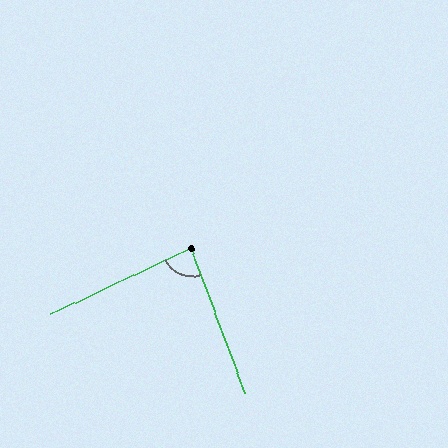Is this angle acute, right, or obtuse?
It is approximately a right angle.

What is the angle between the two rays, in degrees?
Approximately 85 degrees.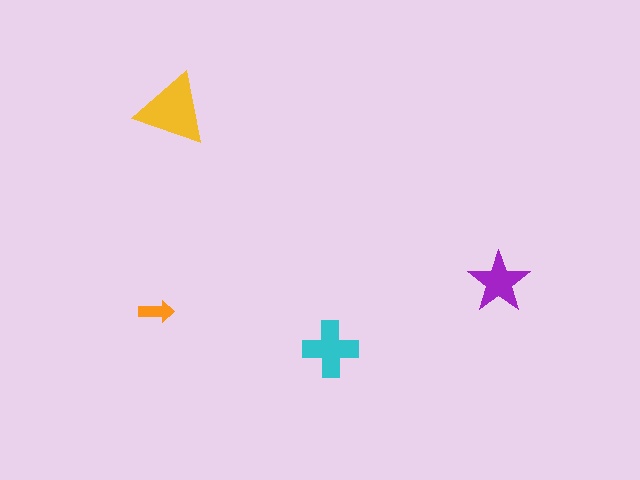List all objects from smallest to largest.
The orange arrow, the purple star, the cyan cross, the yellow triangle.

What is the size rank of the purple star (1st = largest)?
3rd.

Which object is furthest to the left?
The orange arrow is leftmost.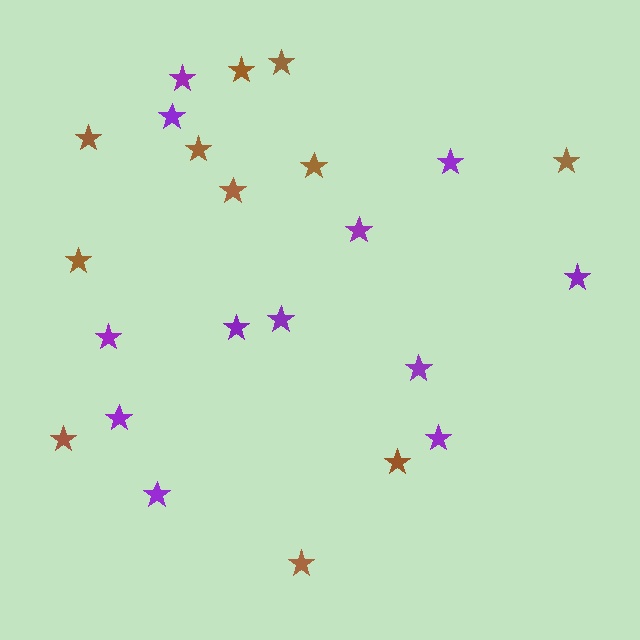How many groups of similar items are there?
There are 2 groups: one group of purple stars (12) and one group of brown stars (11).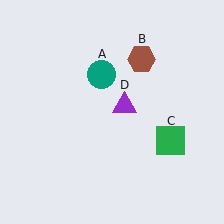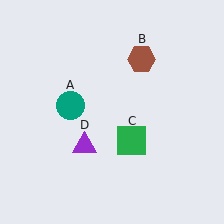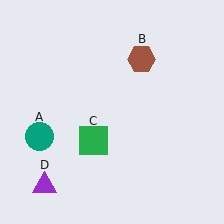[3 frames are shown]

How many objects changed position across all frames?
3 objects changed position: teal circle (object A), green square (object C), purple triangle (object D).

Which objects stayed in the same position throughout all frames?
Brown hexagon (object B) remained stationary.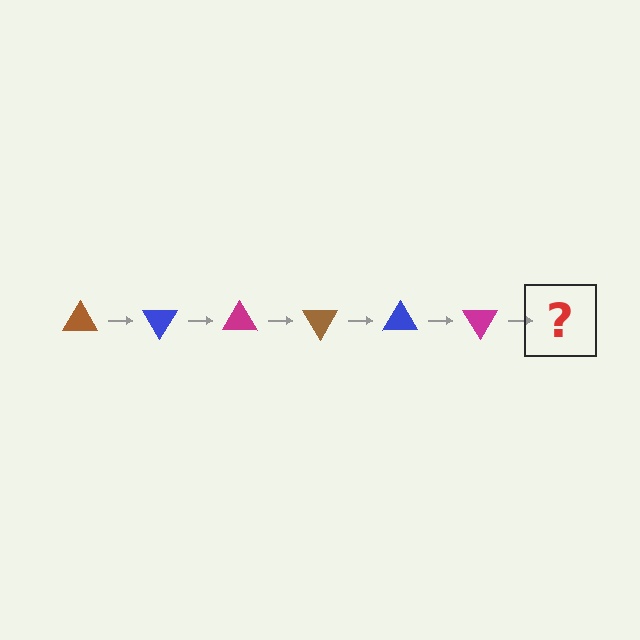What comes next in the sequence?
The next element should be a brown triangle, rotated 360 degrees from the start.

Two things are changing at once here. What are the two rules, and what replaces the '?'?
The two rules are that it rotates 60 degrees each step and the color cycles through brown, blue, and magenta. The '?' should be a brown triangle, rotated 360 degrees from the start.